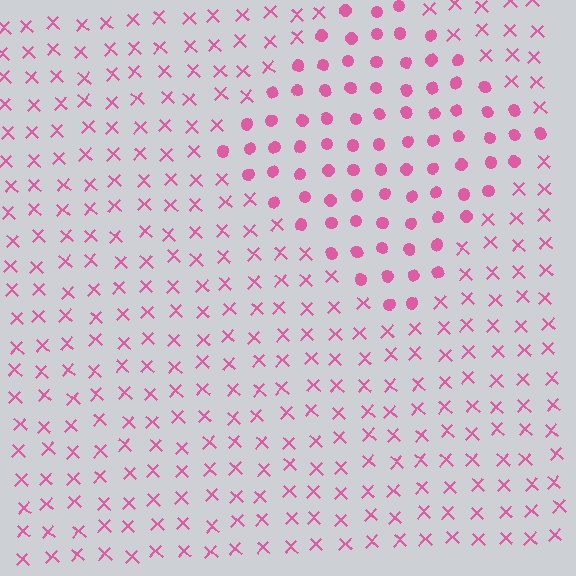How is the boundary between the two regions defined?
The boundary is defined by a change in element shape: circles inside vs. X marks outside. All elements share the same color and spacing.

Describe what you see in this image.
The image is filled with small pink elements arranged in a uniform grid. A diamond-shaped region contains circles, while the surrounding area contains X marks. The boundary is defined purely by the change in element shape.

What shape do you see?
I see a diamond.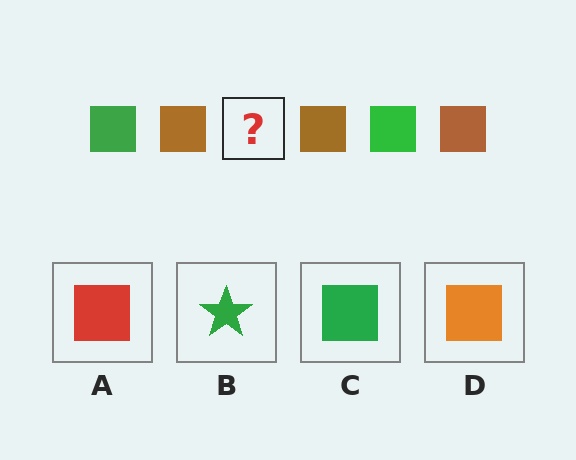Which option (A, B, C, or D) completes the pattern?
C.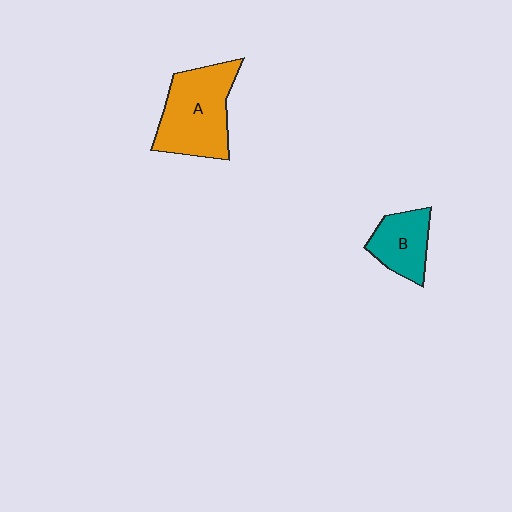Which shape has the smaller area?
Shape B (teal).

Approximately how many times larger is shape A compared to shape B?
Approximately 1.8 times.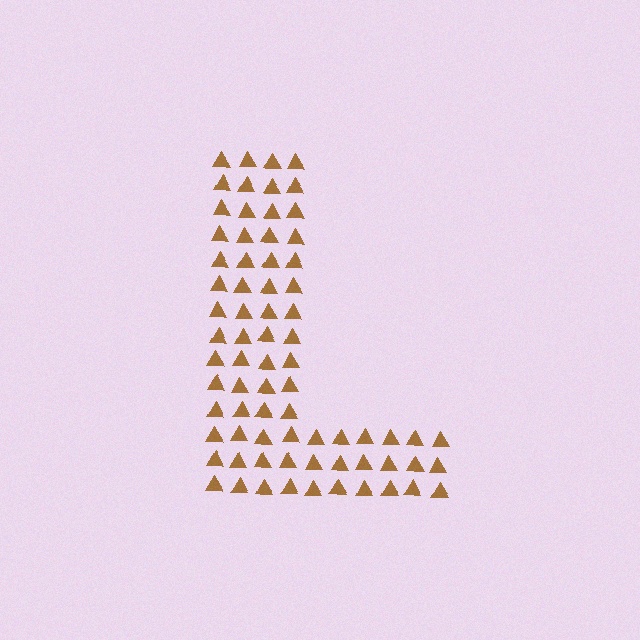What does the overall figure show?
The overall figure shows the letter L.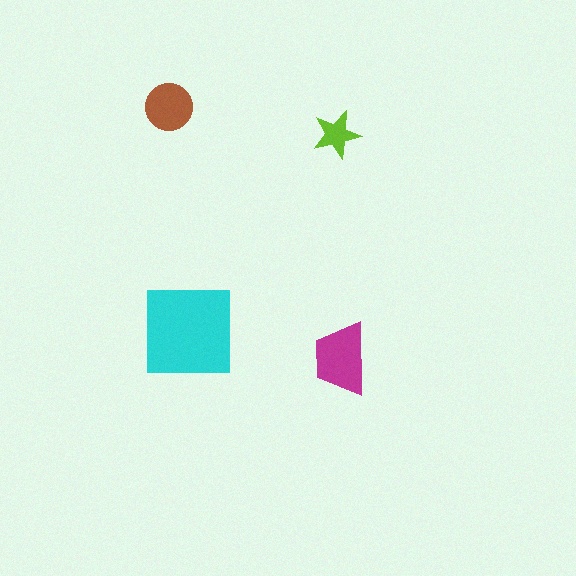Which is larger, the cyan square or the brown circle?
The cyan square.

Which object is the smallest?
The lime star.